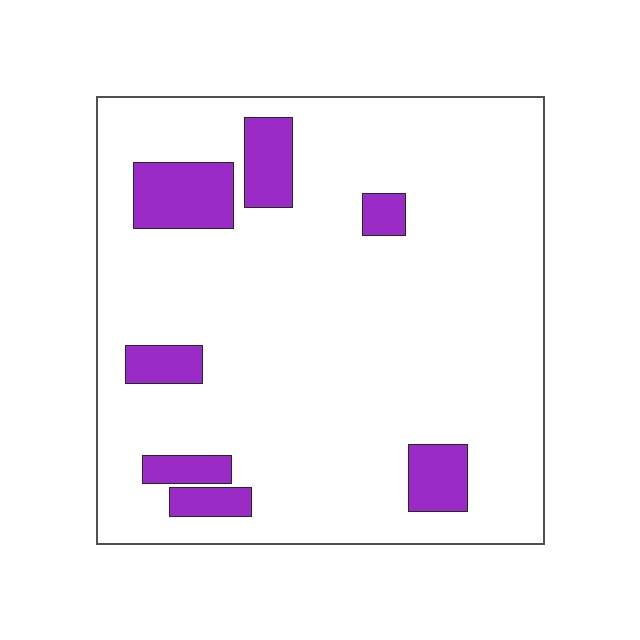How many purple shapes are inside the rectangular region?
7.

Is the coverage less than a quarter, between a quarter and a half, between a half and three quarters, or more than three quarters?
Less than a quarter.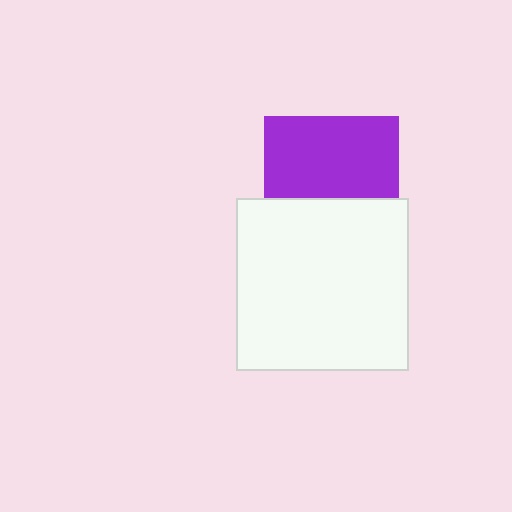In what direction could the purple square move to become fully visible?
The purple square could move up. That would shift it out from behind the white square entirely.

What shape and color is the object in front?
The object in front is a white square.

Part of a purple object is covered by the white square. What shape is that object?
It is a square.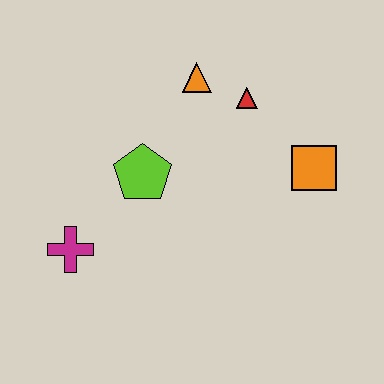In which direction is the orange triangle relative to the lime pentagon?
The orange triangle is above the lime pentagon.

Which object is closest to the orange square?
The red triangle is closest to the orange square.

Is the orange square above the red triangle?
No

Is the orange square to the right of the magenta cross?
Yes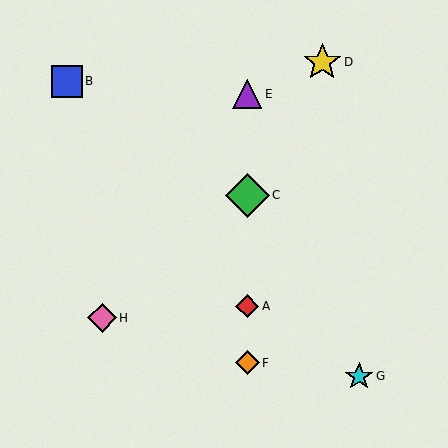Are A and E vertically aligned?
Yes, both are at x≈247.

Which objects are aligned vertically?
Objects A, C, E, F are aligned vertically.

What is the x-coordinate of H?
Object H is at x≈102.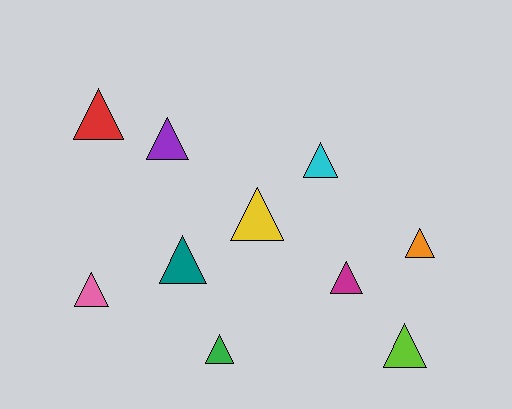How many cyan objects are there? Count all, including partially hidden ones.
There is 1 cyan object.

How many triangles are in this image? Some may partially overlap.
There are 10 triangles.